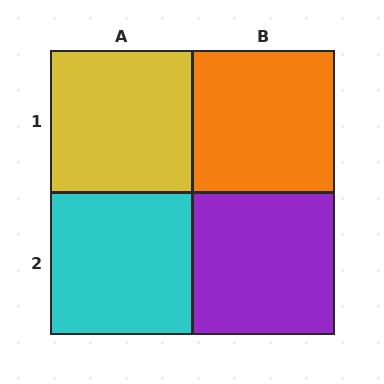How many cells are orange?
1 cell is orange.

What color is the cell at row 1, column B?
Orange.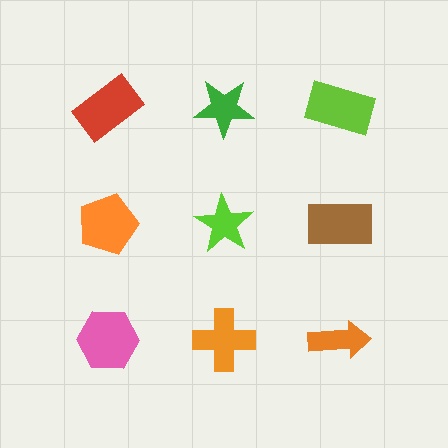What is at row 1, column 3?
A lime rectangle.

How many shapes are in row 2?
3 shapes.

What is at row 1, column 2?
A green star.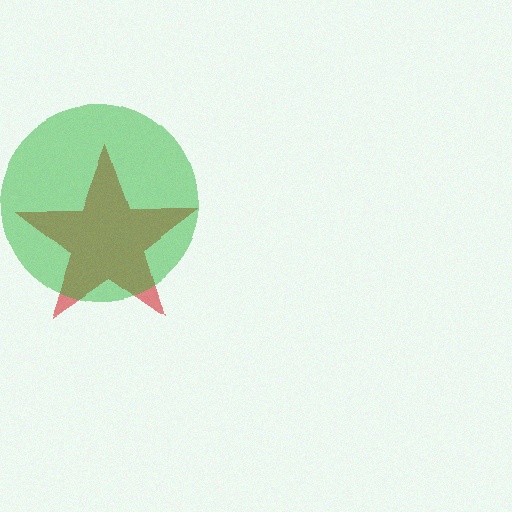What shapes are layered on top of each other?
The layered shapes are: a red star, a green circle.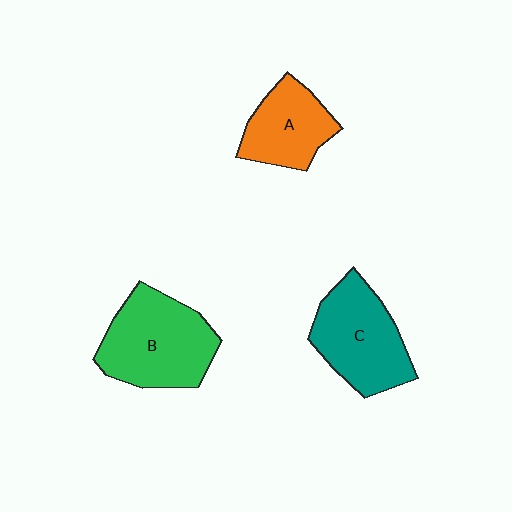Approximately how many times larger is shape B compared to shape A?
Approximately 1.5 times.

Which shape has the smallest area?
Shape A (orange).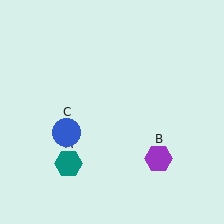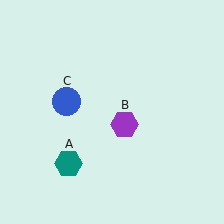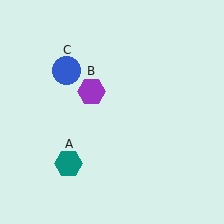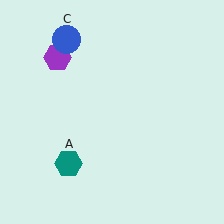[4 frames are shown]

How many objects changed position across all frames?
2 objects changed position: purple hexagon (object B), blue circle (object C).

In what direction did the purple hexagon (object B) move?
The purple hexagon (object B) moved up and to the left.